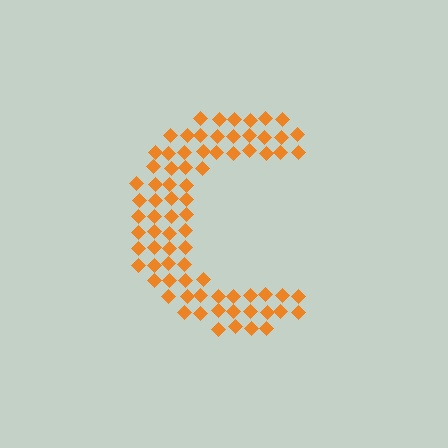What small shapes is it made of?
It is made of small diamonds.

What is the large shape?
The large shape is the letter C.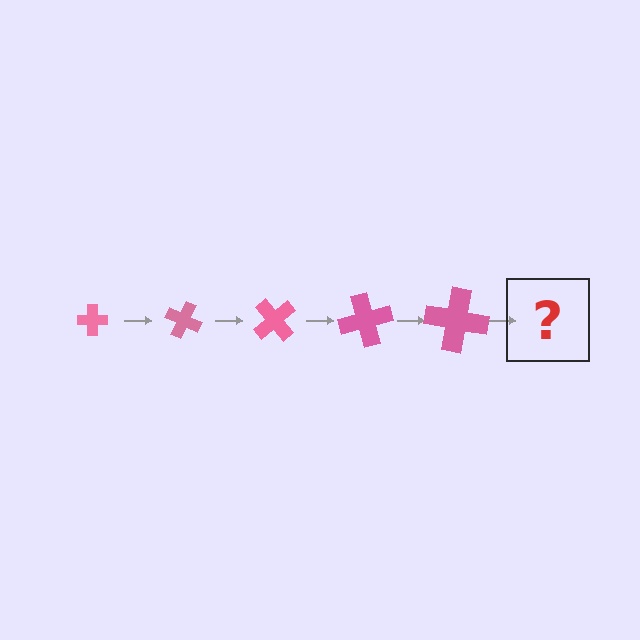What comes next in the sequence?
The next element should be a cross, larger than the previous one and rotated 125 degrees from the start.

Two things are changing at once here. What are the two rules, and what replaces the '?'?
The two rules are that the cross grows larger each step and it rotates 25 degrees each step. The '?' should be a cross, larger than the previous one and rotated 125 degrees from the start.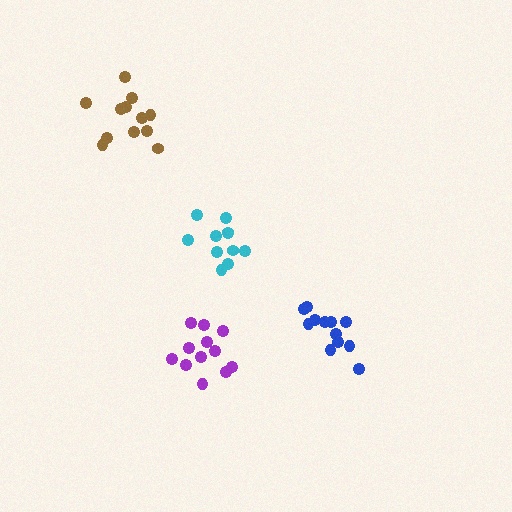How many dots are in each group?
Group 1: 12 dots, Group 2: 12 dots, Group 3: 11 dots, Group 4: 12 dots (47 total).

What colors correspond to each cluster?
The clusters are colored: blue, purple, cyan, brown.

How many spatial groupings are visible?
There are 4 spatial groupings.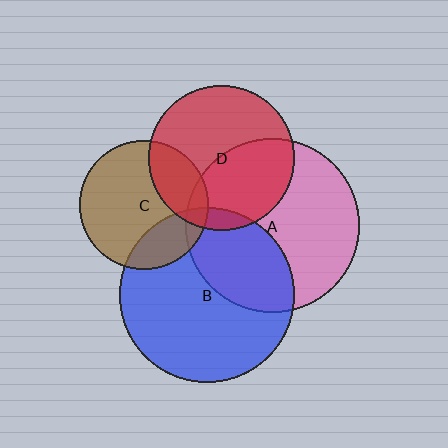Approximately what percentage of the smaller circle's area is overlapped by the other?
Approximately 25%.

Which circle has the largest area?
Circle B (blue).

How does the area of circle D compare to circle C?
Approximately 1.3 times.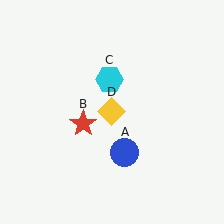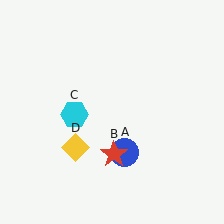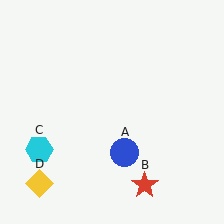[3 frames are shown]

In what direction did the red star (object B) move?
The red star (object B) moved down and to the right.